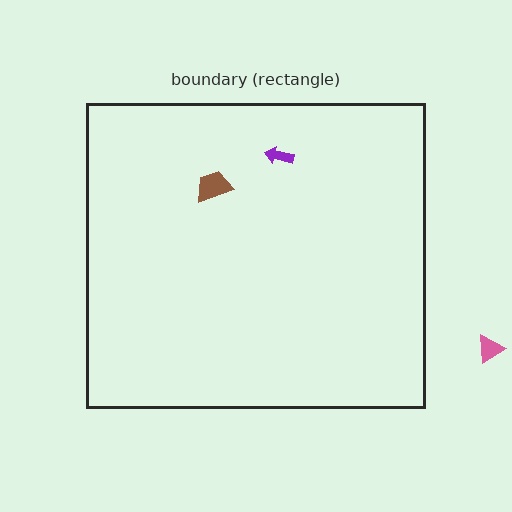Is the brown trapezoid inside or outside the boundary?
Inside.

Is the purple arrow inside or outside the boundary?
Inside.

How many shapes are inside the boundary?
2 inside, 1 outside.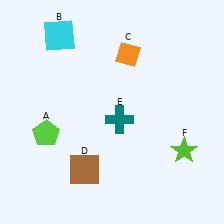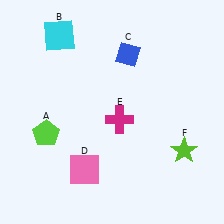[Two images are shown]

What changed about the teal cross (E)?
In Image 1, E is teal. In Image 2, it changed to magenta.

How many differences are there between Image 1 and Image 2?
There are 3 differences between the two images.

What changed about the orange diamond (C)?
In Image 1, C is orange. In Image 2, it changed to blue.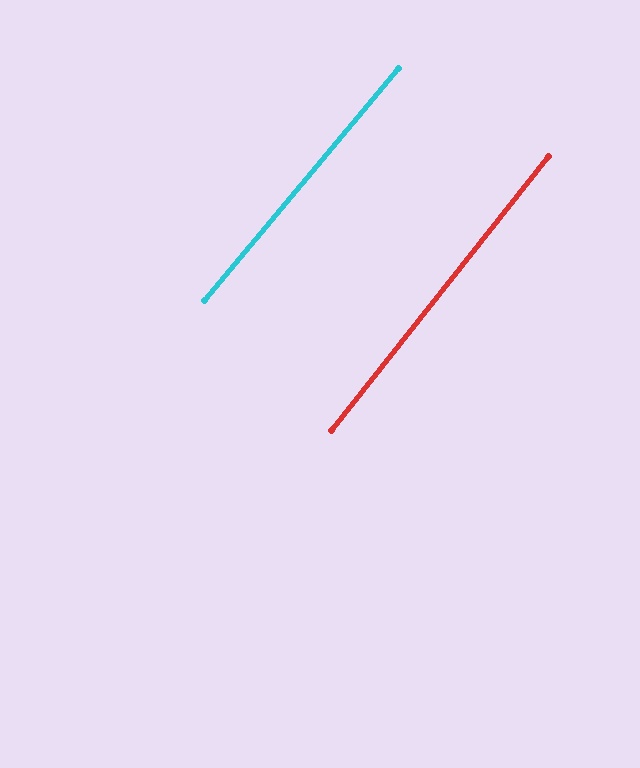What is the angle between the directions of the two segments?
Approximately 2 degrees.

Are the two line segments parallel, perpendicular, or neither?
Parallel — their directions differ by only 1.5°.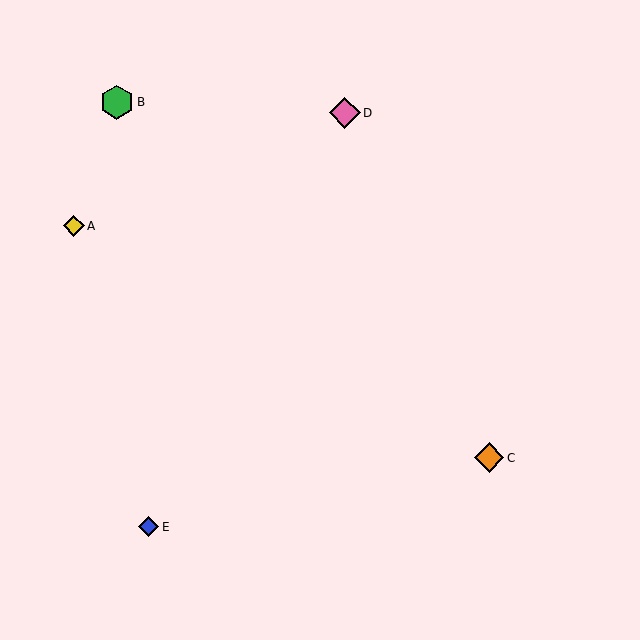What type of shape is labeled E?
Shape E is a blue diamond.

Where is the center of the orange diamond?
The center of the orange diamond is at (489, 458).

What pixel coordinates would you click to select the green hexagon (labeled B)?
Click at (117, 102) to select the green hexagon B.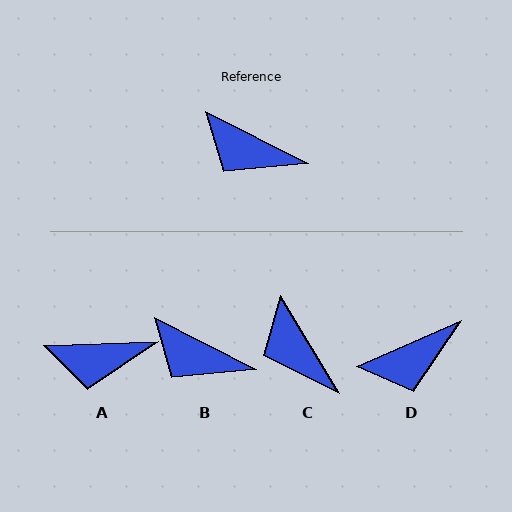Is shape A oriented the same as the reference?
No, it is off by about 28 degrees.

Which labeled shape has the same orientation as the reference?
B.